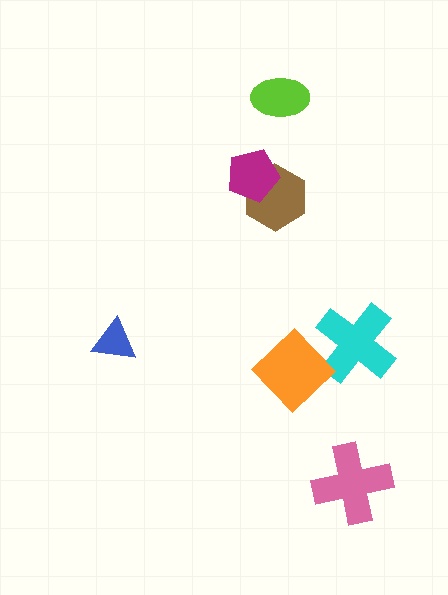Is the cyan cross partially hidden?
Yes, it is partially covered by another shape.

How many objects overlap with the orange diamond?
1 object overlaps with the orange diamond.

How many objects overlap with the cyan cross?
1 object overlaps with the cyan cross.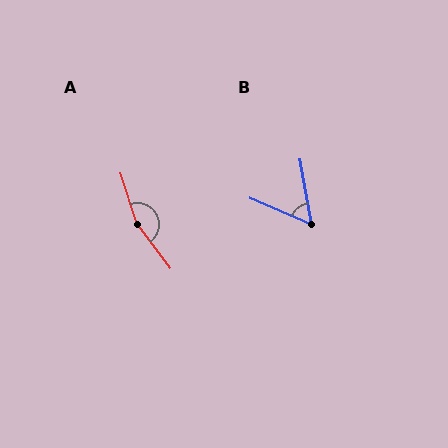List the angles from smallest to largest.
B (56°), A (161°).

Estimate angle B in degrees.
Approximately 56 degrees.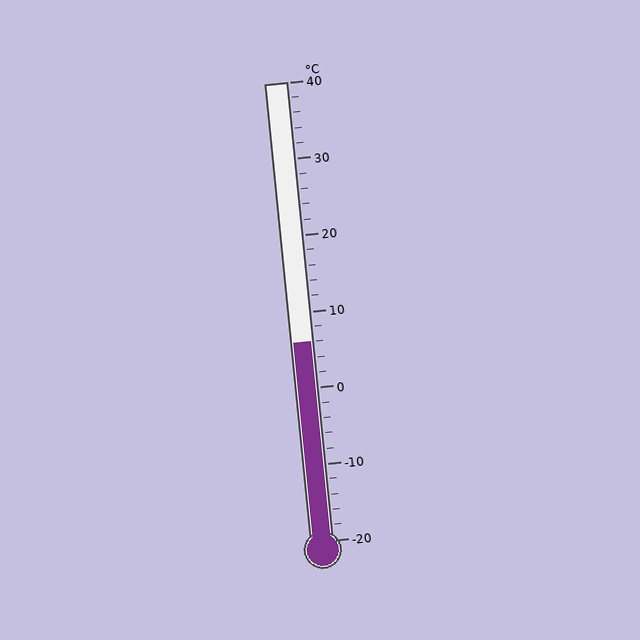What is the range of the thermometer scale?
The thermometer scale ranges from -20°C to 40°C.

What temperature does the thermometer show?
The thermometer shows approximately 6°C.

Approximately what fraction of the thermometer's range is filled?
The thermometer is filled to approximately 45% of its range.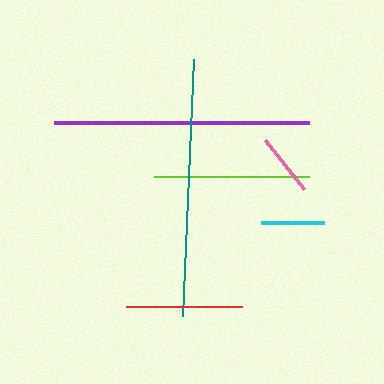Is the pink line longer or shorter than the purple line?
The purple line is longer than the pink line.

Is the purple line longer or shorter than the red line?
The purple line is longer than the red line.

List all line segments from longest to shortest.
From longest to shortest: teal, purple, lime, red, cyan, pink.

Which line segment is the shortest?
The pink line is the shortest at approximately 62 pixels.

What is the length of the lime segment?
The lime segment is approximately 155 pixels long.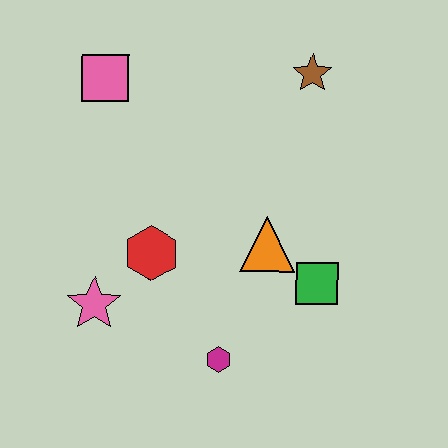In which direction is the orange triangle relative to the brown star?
The orange triangle is below the brown star.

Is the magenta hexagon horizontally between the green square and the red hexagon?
Yes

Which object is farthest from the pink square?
The magenta hexagon is farthest from the pink square.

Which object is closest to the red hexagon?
The pink star is closest to the red hexagon.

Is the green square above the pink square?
No